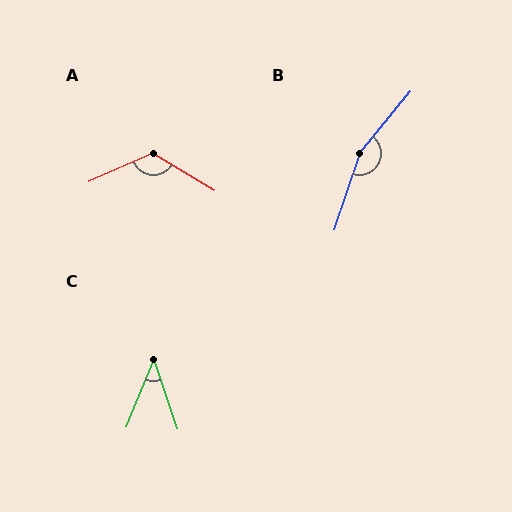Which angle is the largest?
B, at approximately 159 degrees.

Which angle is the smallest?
C, at approximately 41 degrees.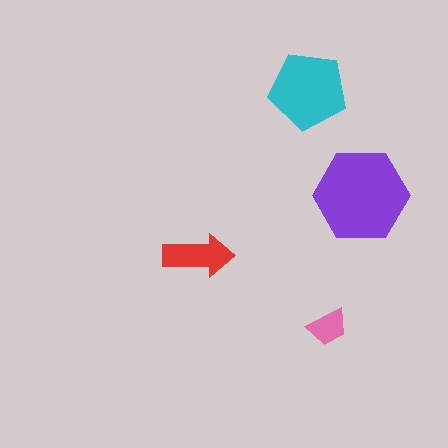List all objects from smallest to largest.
The pink trapezoid, the red arrow, the cyan pentagon, the purple hexagon.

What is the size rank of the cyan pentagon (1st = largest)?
2nd.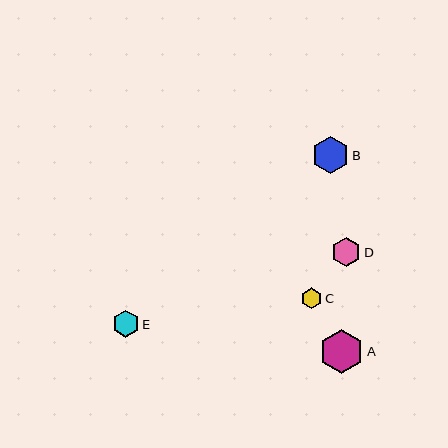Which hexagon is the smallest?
Hexagon C is the smallest with a size of approximately 21 pixels.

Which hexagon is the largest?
Hexagon A is the largest with a size of approximately 44 pixels.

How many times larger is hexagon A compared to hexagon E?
Hexagon A is approximately 1.6 times the size of hexagon E.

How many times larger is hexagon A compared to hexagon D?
Hexagon A is approximately 1.5 times the size of hexagon D.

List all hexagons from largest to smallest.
From largest to smallest: A, B, D, E, C.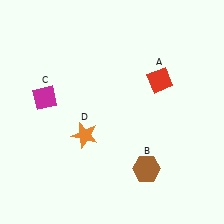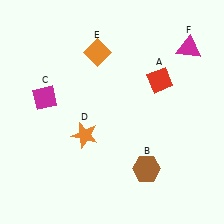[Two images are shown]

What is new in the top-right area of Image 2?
A magenta triangle (F) was added in the top-right area of Image 2.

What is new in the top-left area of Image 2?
An orange diamond (E) was added in the top-left area of Image 2.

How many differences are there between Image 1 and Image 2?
There are 2 differences between the two images.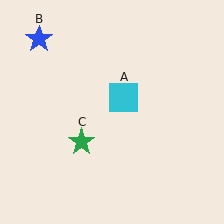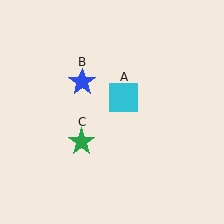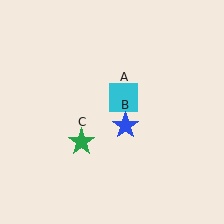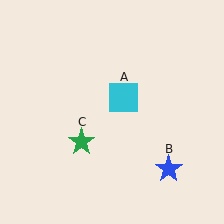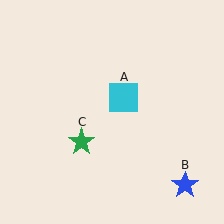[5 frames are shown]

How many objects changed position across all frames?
1 object changed position: blue star (object B).